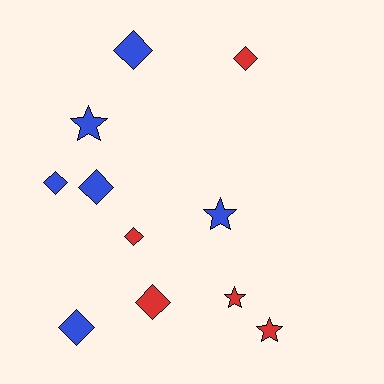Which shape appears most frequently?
Diamond, with 7 objects.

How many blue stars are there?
There are 2 blue stars.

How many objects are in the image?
There are 11 objects.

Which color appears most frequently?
Blue, with 6 objects.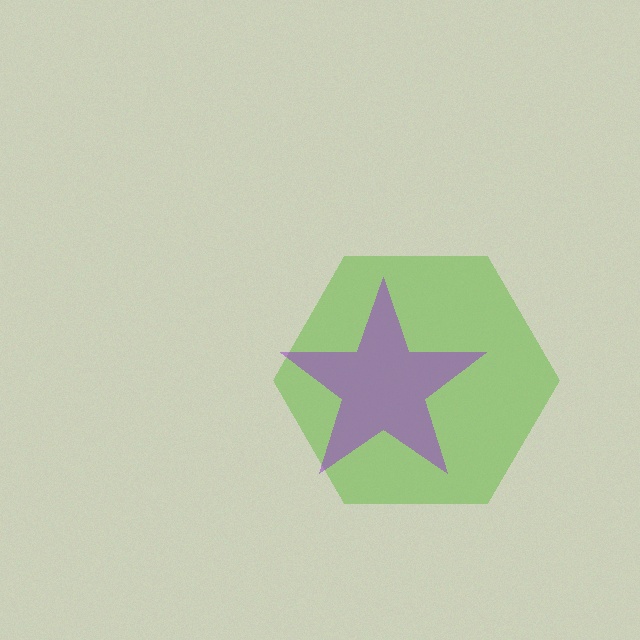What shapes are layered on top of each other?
The layered shapes are: a lime hexagon, a purple star.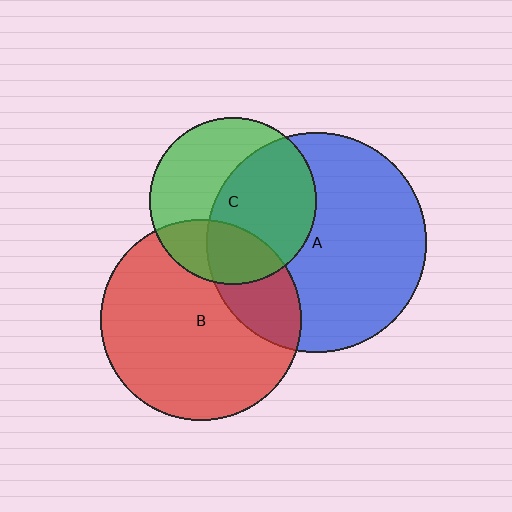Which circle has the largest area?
Circle A (blue).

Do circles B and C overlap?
Yes.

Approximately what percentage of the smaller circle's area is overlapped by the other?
Approximately 25%.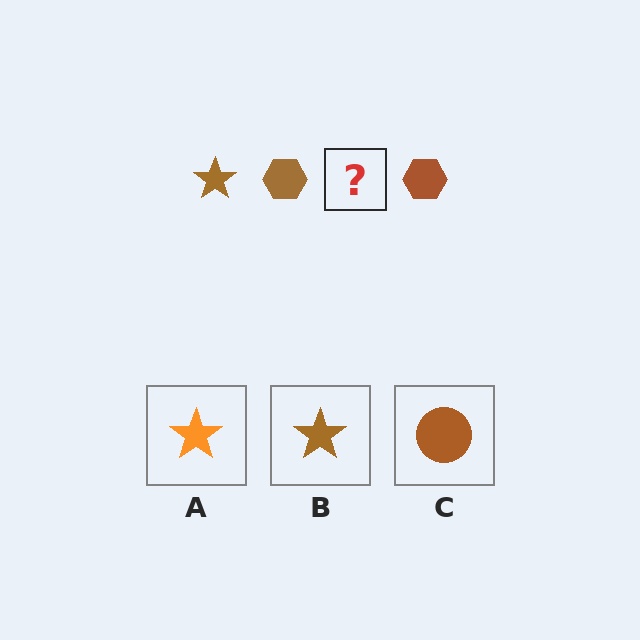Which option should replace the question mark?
Option B.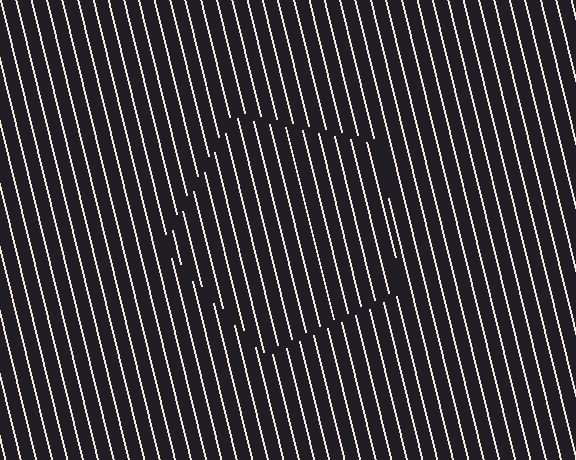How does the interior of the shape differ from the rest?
The interior of the shape contains the same grating, shifted by half a period — the contour is defined by the phase discontinuity where line-ends from the inner and outer gratings abut.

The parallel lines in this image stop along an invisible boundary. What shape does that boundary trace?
An illusory pentagon. The interior of the shape contains the same grating, shifted by half a period — the contour is defined by the phase discontinuity where line-ends from the inner and outer gratings abut.